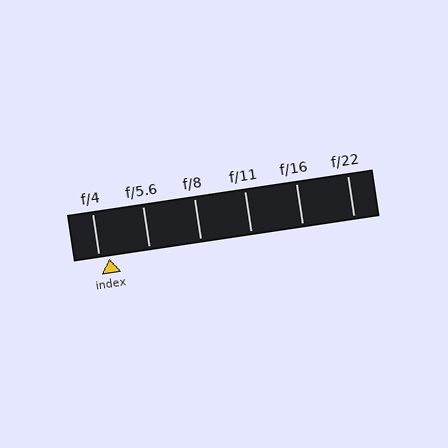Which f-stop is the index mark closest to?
The index mark is closest to f/4.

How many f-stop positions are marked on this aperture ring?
There are 6 f-stop positions marked.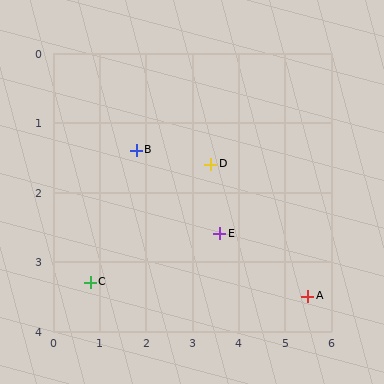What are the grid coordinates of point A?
Point A is at approximately (5.5, 3.5).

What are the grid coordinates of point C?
Point C is at approximately (0.8, 3.3).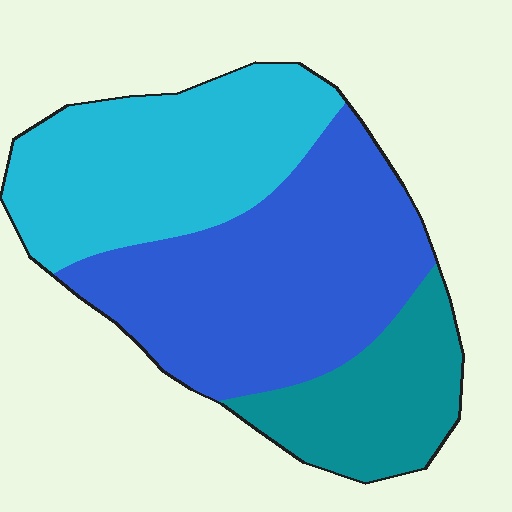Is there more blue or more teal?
Blue.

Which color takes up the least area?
Teal, at roughly 20%.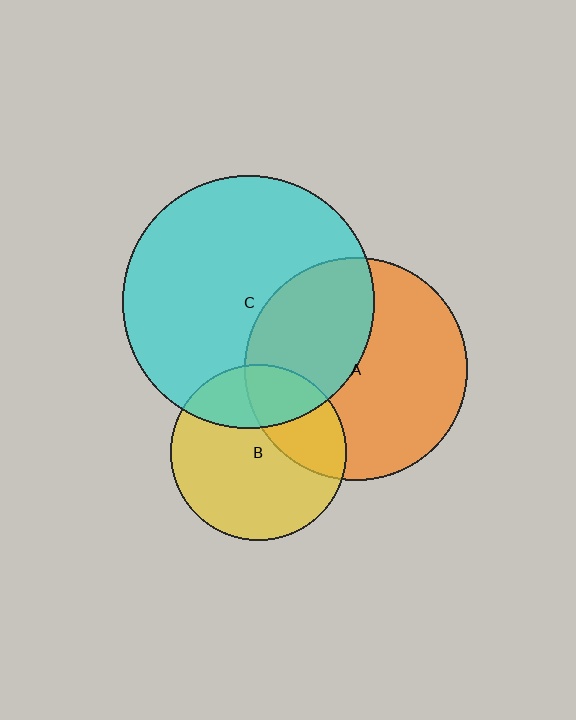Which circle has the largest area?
Circle C (cyan).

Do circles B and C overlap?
Yes.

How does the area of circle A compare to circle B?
Approximately 1.6 times.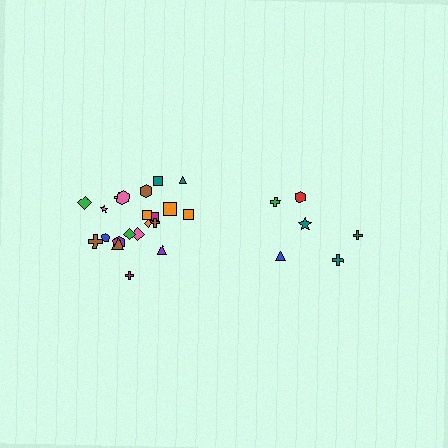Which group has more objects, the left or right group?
The left group.